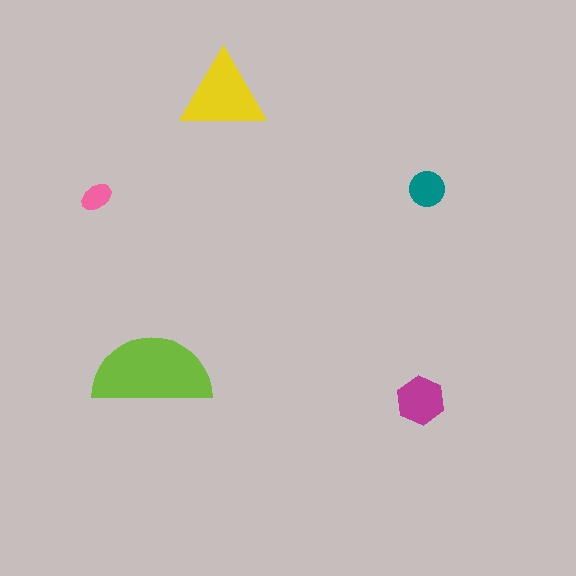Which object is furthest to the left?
The pink ellipse is leftmost.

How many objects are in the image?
There are 5 objects in the image.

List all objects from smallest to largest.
The pink ellipse, the teal circle, the magenta hexagon, the yellow triangle, the lime semicircle.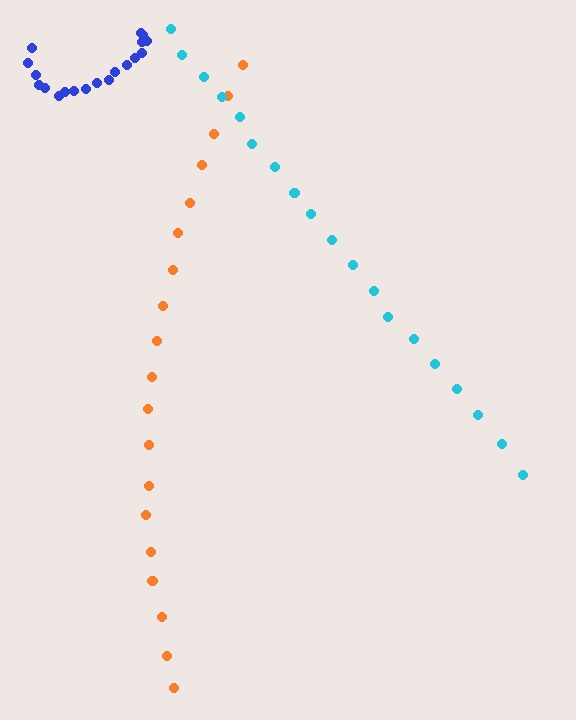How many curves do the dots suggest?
There are 3 distinct paths.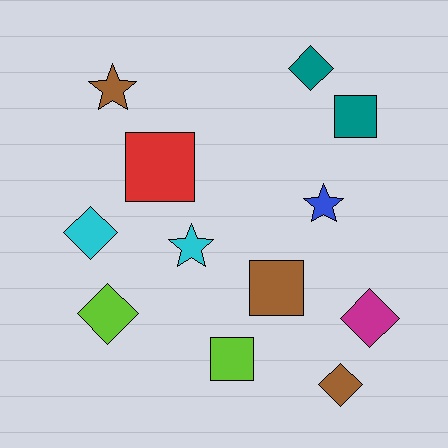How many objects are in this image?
There are 12 objects.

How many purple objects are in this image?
There are no purple objects.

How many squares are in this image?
There are 4 squares.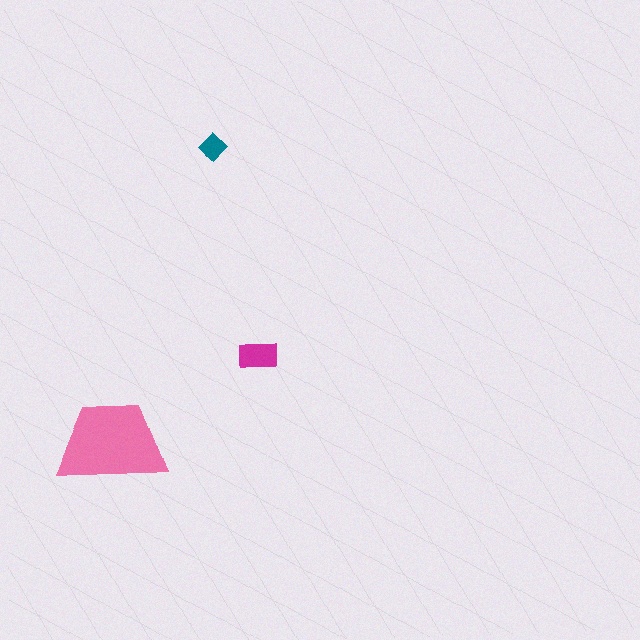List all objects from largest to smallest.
The pink trapezoid, the magenta rectangle, the teal diamond.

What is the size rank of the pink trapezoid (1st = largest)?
1st.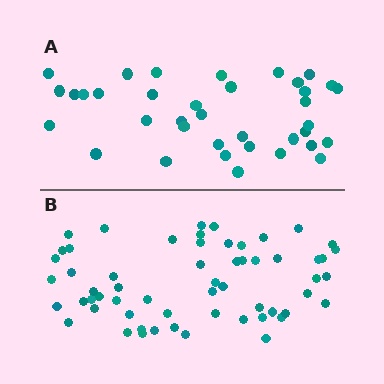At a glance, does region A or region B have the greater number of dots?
Region B (the bottom region) has more dots.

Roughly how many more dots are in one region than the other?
Region B has approximately 20 more dots than region A.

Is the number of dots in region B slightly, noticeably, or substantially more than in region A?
Region B has substantially more. The ratio is roughly 1.6 to 1.